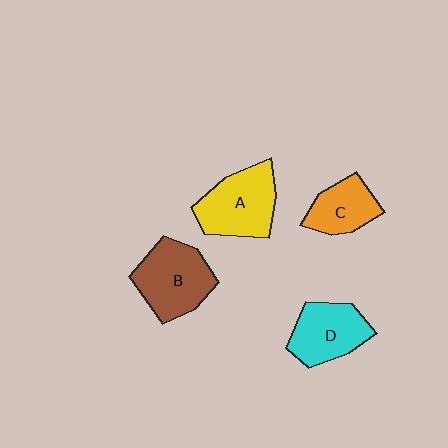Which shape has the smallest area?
Shape C (orange).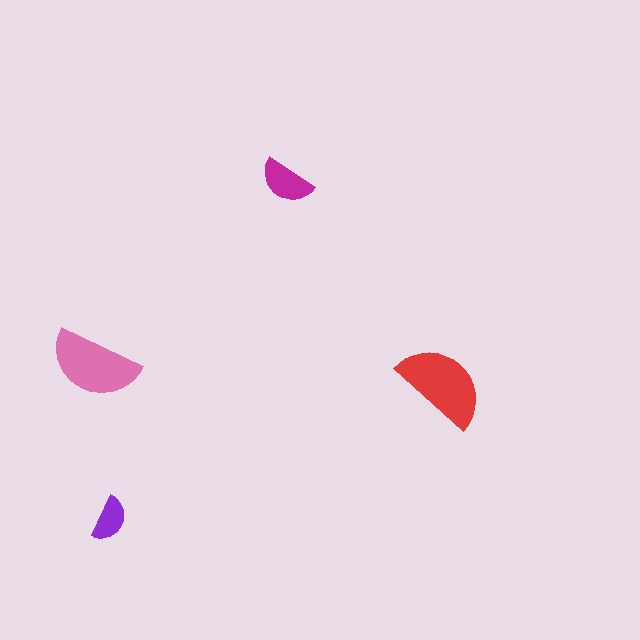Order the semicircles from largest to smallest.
the red one, the pink one, the magenta one, the purple one.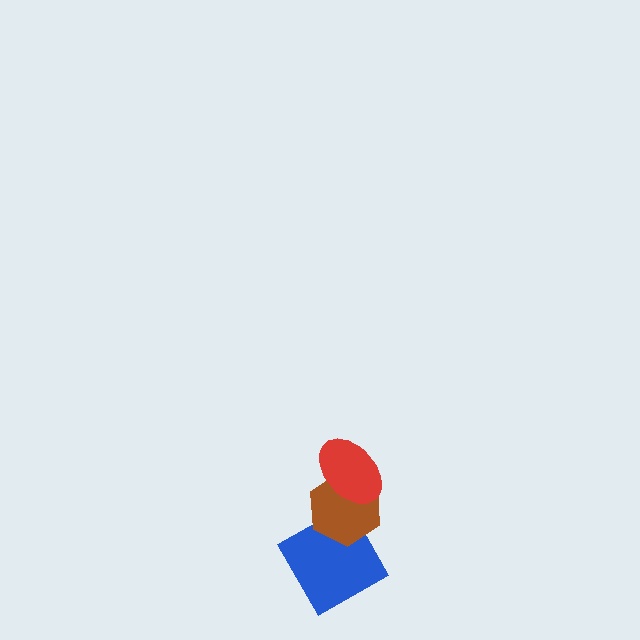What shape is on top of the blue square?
The brown hexagon is on top of the blue square.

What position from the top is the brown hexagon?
The brown hexagon is 2nd from the top.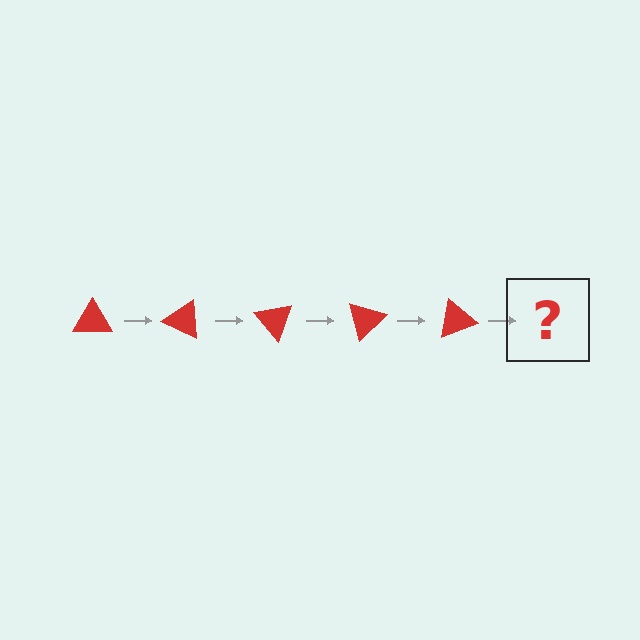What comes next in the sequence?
The next element should be a red triangle rotated 125 degrees.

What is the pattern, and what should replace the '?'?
The pattern is that the triangle rotates 25 degrees each step. The '?' should be a red triangle rotated 125 degrees.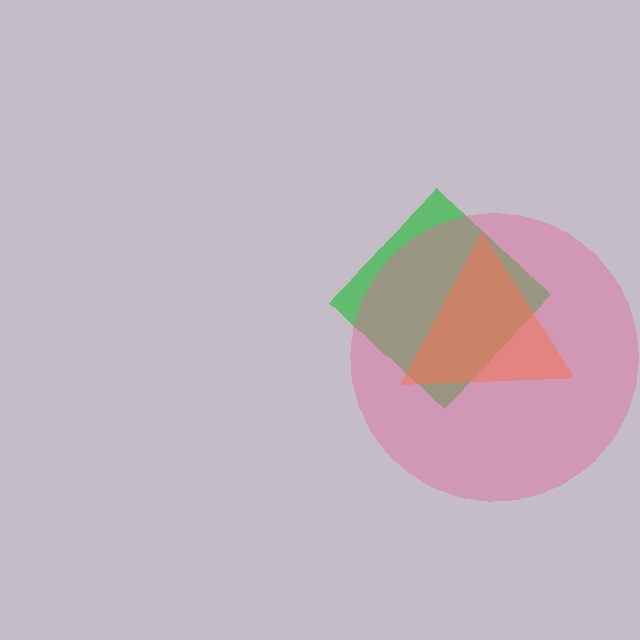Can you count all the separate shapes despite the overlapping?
Yes, there are 3 separate shapes.